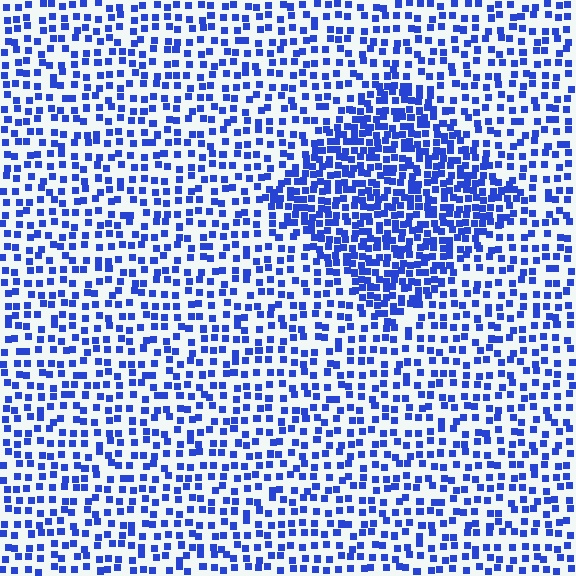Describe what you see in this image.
The image contains small blue elements arranged at two different densities. A diamond-shaped region is visible where the elements are more densely packed than the surrounding area.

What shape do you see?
I see a diamond.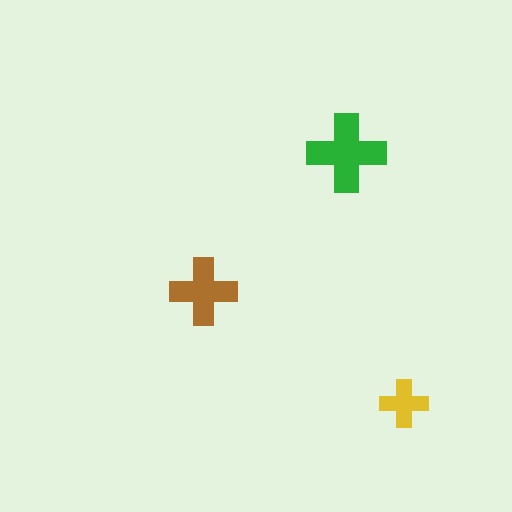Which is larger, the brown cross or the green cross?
The green one.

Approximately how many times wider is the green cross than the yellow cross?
About 1.5 times wider.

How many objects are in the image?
There are 3 objects in the image.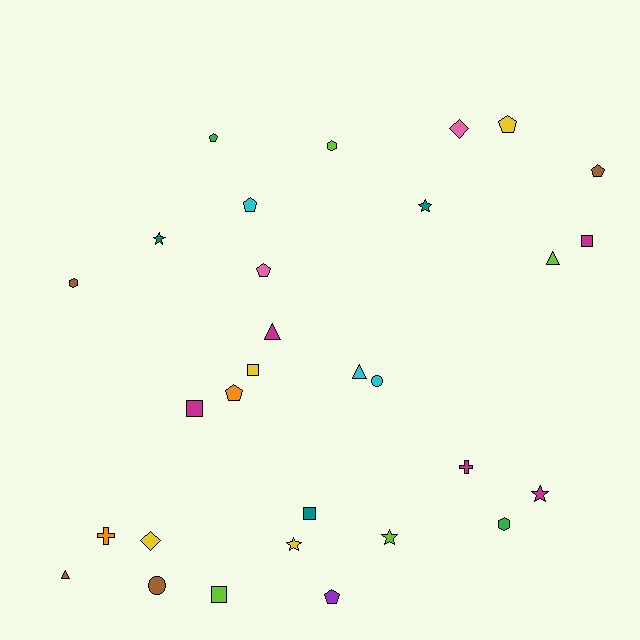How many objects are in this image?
There are 30 objects.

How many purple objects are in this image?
There is 1 purple object.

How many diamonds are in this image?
There are 2 diamonds.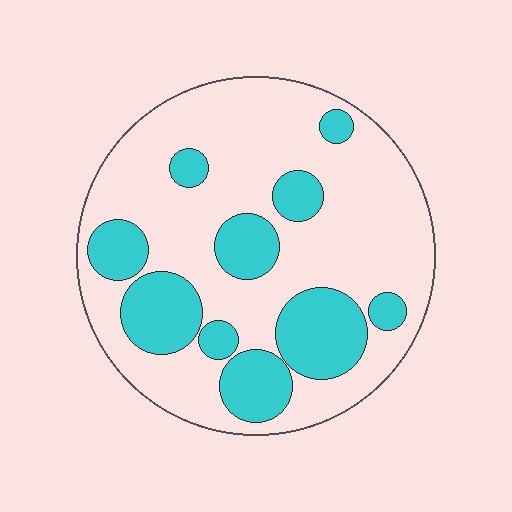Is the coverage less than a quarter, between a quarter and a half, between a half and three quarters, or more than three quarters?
Between a quarter and a half.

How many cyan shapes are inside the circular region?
10.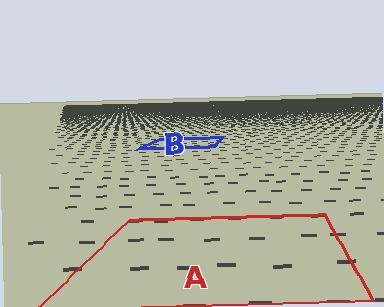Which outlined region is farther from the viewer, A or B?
Region B is farther from the viewer — the texture elements inside it appear smaller and more densely packed.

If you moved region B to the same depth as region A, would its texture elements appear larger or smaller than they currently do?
They would appear larger. At a closer depth, the same texture elements are projected at a bigger on-screen size.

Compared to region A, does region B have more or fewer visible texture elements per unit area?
Region B has more texture elements per unit area — they are packed more densely because it is farther away.